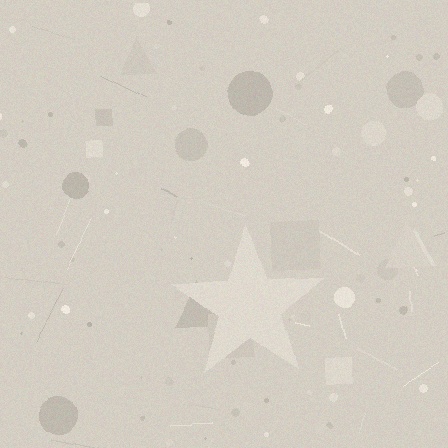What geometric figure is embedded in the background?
A star is embedded in the background.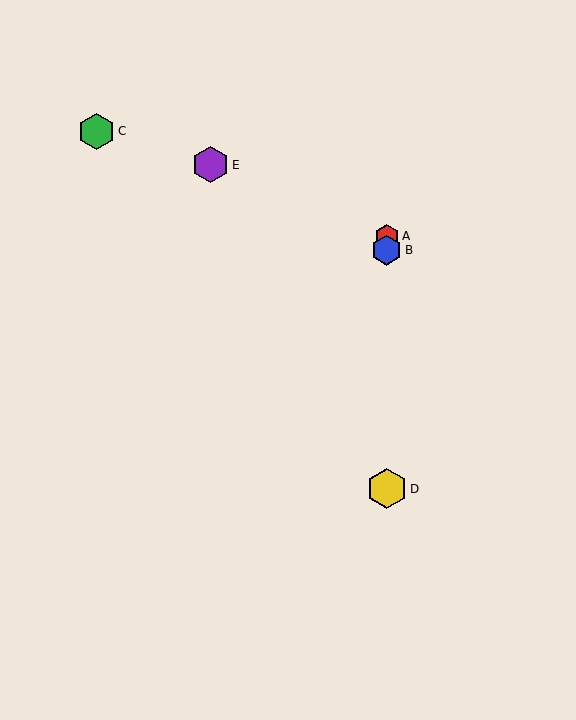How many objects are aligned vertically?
3 objects (A, B, D) are aligned vertically.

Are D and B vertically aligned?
Yes, both are at x≈387.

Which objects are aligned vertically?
Objects A, B, D are aligned vertically.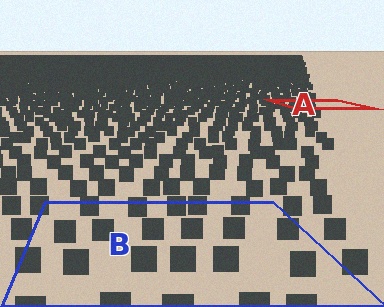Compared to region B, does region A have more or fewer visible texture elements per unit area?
Region A has more texture elements per unit area — they are packed more densely because it is farther away.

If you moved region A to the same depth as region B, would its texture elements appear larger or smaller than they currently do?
They would appear larger. At a closer depth, the same texture elements are projected at a bigger on-screen size.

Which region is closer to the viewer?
Region B is closer. The texture elements there are larger and more spread out.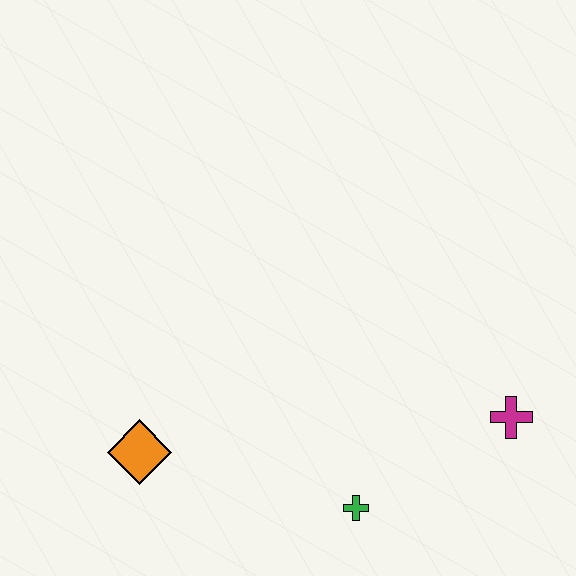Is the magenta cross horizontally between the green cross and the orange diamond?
No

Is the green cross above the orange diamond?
No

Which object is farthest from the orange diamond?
The magenta cross is farthest from the orange diamond.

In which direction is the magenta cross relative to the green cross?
The magenta cross is to the right of the green cross.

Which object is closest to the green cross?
The magenta cross is closest to the green cross.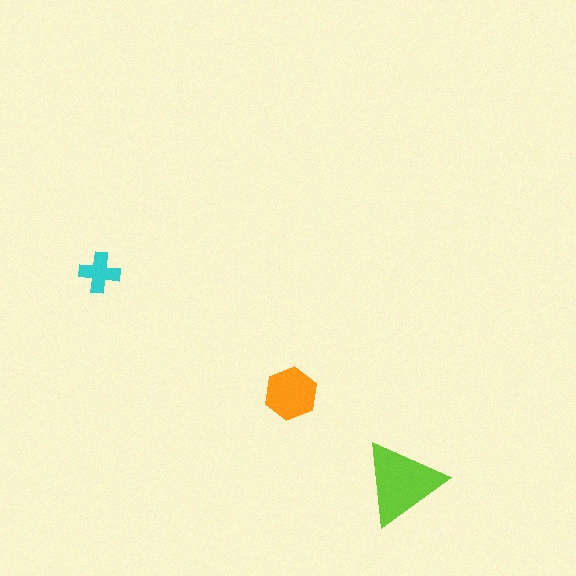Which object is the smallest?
The cyan cross.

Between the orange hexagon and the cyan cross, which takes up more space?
The orange hexagon.